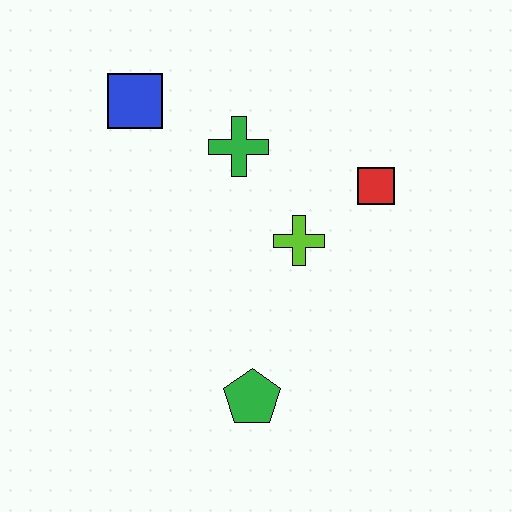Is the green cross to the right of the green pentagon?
No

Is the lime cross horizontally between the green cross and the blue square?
No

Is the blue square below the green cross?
No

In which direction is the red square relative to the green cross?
The red square is to the right of the green cross.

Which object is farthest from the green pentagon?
The blue square is farthest from the green pentagon.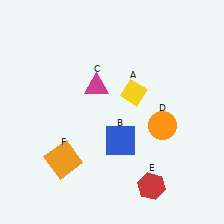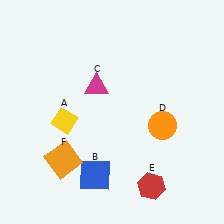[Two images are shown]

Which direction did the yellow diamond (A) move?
The yellow diamond (A) moved left.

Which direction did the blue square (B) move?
The blue square (B) moved down.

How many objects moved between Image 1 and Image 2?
2 objects moved between the two images.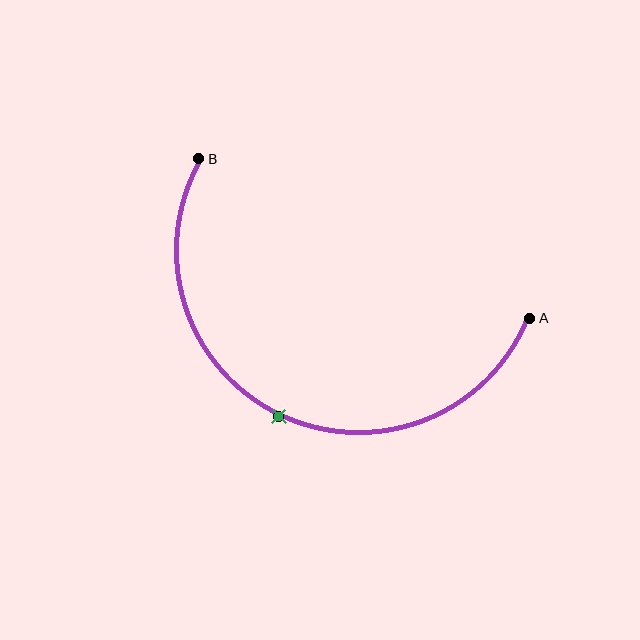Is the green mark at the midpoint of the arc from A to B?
Yes. The green mark lies on the arc at equal arc-length from both A and B — it is the arc midpoint.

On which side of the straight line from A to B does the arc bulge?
The arc bulges below the straight line connecting A and B.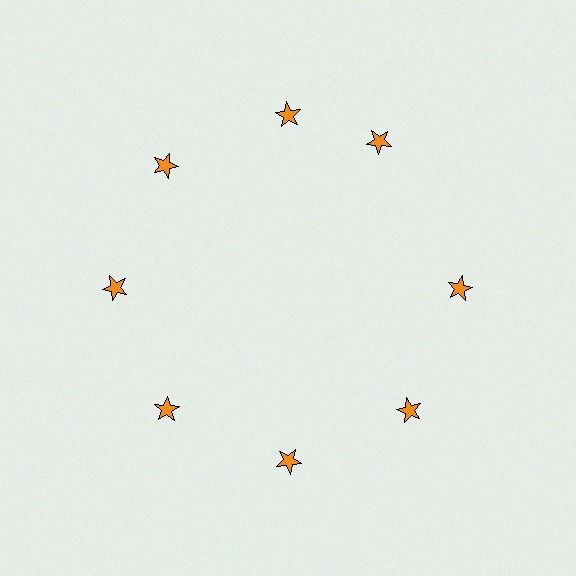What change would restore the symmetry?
The symmetry would be restored by rotating it back into even spacing with its neighbors so that all 8 stars sit at equal angles and equal distance from the center.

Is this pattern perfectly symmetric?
No. The 8 orange stars are arranged in a ring, but one element near the 2 o'clock position is rotated out of alignment along the ring, breaking the 8-fold rotational symmetry.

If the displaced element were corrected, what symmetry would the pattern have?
It would have 8-fold rotational symmetry — the pattern would map onto itself every 45 degrees.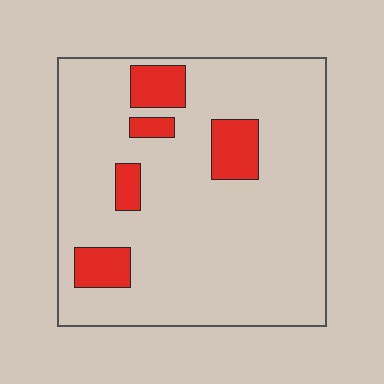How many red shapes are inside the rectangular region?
5.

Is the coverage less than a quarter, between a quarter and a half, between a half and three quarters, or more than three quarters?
Less than a quarter.